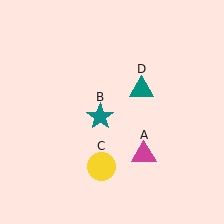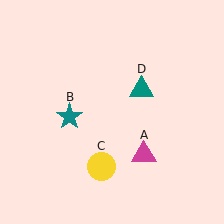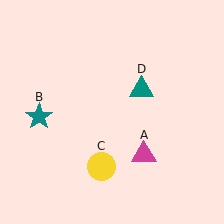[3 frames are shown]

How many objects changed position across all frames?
1 object changed position: teal star (object B).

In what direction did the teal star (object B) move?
The teal star (object B) moved left.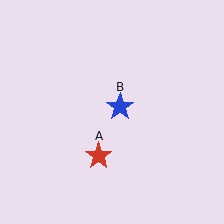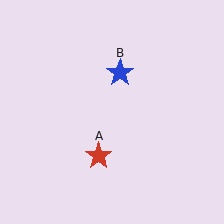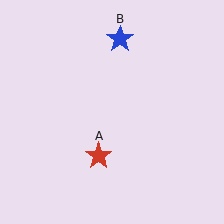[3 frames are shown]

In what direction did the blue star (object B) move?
The blue star (object B) moved up.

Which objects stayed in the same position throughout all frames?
Red star (object A) remained stationary.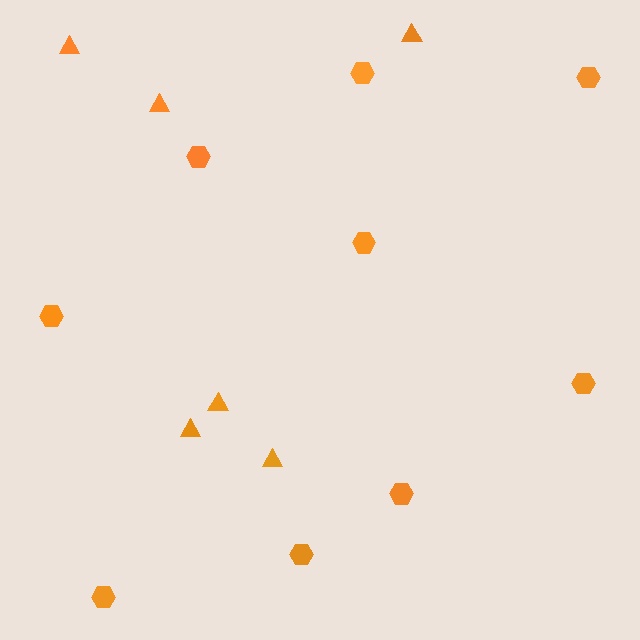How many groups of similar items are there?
There are 2 groups: one group of triangles (6) and one group of hexagons (9).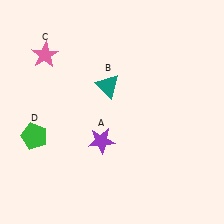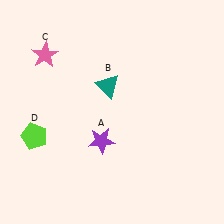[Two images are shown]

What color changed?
The pentagon (D) changed from green in Image 1 to lime in Image 2.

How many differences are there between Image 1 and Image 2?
There is 1 difference between the two images.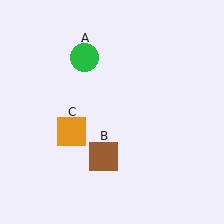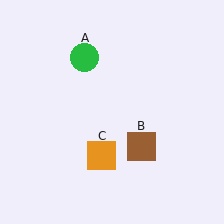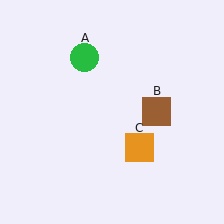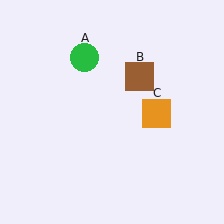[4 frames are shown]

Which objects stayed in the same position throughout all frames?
Green circle (object A) remained stationary.